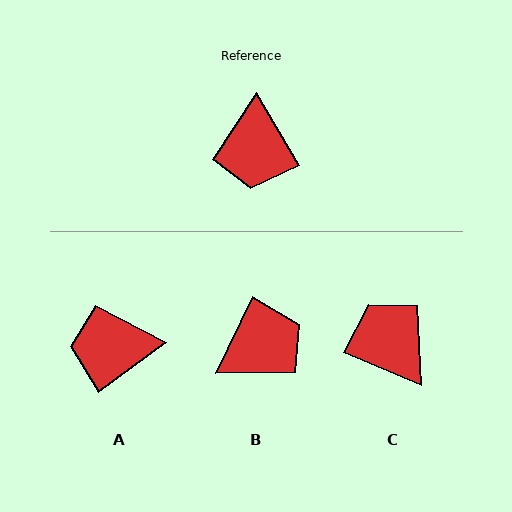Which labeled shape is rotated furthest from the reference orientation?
C, about 143 degrees away.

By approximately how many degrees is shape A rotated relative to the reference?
Approximately 84 degrees clockwise.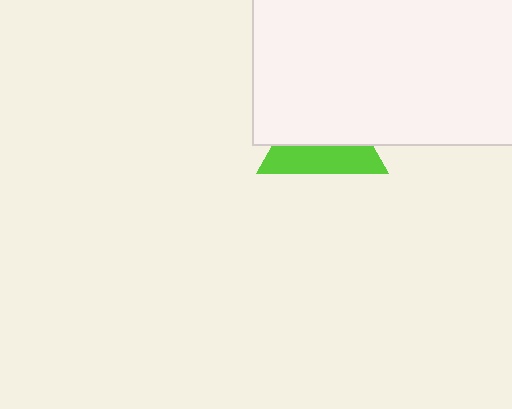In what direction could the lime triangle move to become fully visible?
The lime triangle could move down. That would shift it out from behind the white rectangle entirely.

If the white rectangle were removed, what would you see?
You would see the complete lime triangle.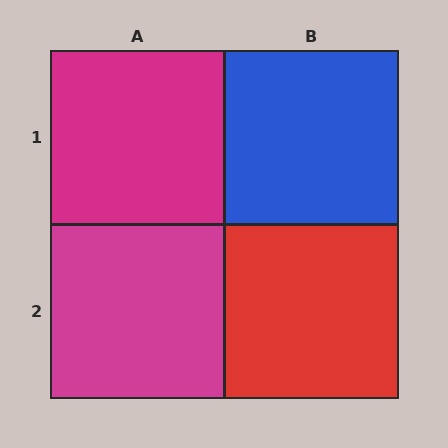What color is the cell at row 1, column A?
Magenta.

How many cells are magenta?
2 cells are magenta.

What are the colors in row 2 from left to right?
Magenta, red.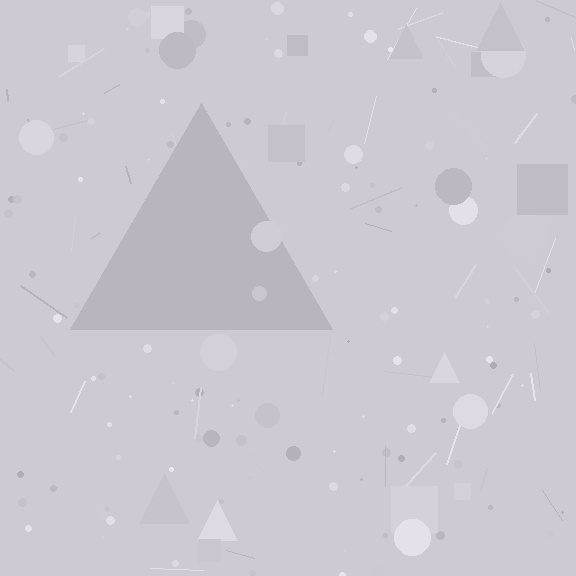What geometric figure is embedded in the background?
A triangle is embedded in the background.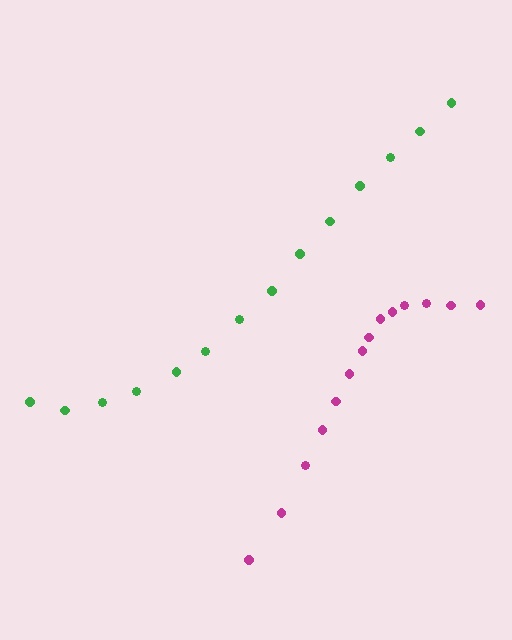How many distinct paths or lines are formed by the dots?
There are 2 distinct paths.